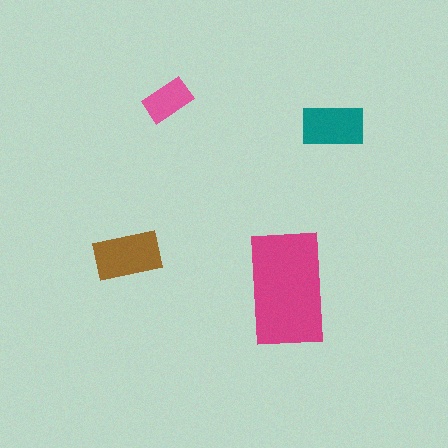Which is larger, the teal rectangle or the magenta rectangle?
The magenta one.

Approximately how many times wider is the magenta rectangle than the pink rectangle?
About 2.5 times wider.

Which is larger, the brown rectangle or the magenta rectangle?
The magenta one.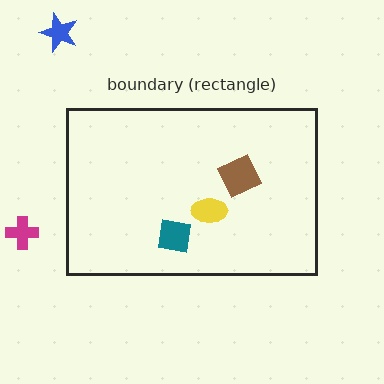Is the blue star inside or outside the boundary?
Outside.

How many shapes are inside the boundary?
3 inside, 2 outside.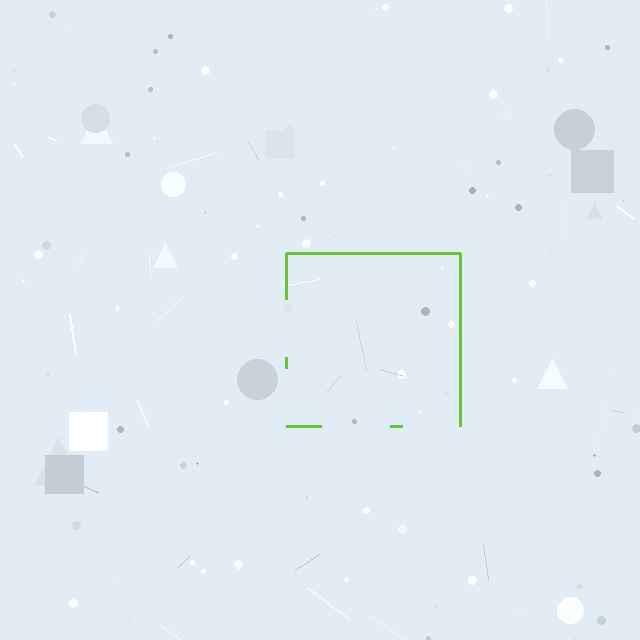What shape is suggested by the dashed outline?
The dashed outline suggests a square.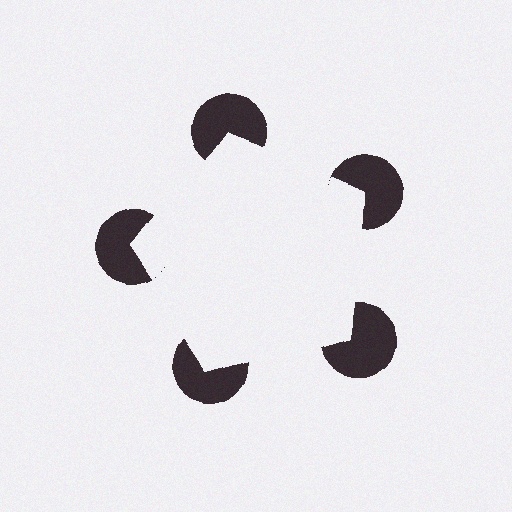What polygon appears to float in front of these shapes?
An illusory pentagon — its edges are inferred from the aligned wedge cuts in the pac-man discs, not physically drawn.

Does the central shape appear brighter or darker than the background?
It typically appears slightly brighter than the background, even though no actual brightness change is drawn.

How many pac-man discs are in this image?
There are 5 — one at each vertex of the illusory pentagon.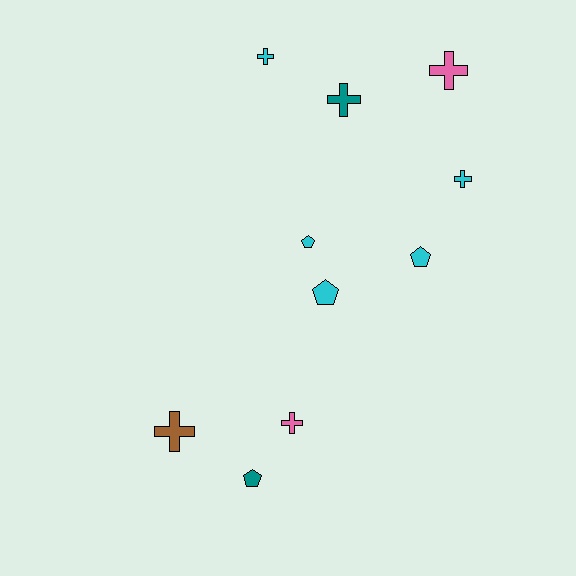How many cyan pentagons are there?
There are 3 cyan pentagons.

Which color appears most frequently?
Cyan, with 5 objects.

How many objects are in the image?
There are 10 objects.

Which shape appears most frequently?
Cross, with 6 objects.